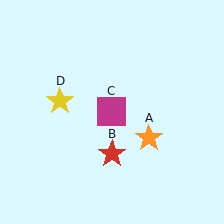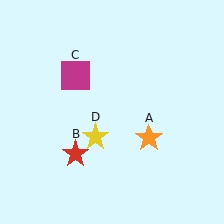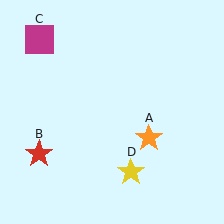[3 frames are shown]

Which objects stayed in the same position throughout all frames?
Orange star (object A) remained stationary.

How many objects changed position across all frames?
3 objects changed position: red star (object B), magenta square (object C), yellow star (object D).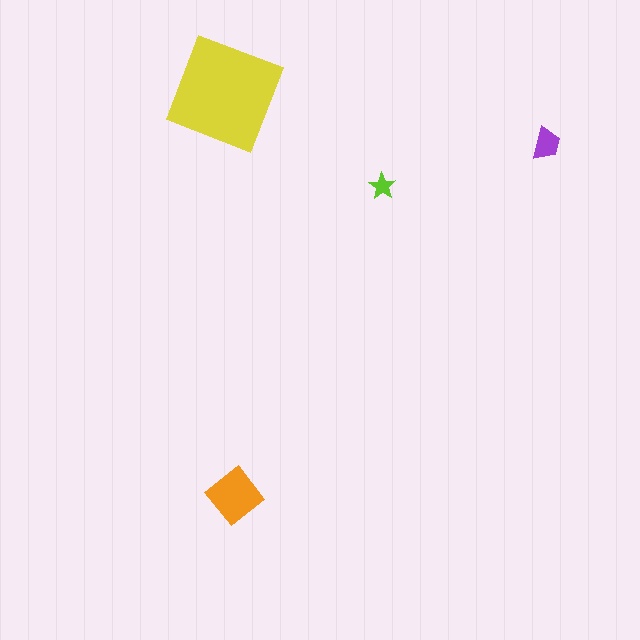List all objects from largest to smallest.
The yellow square, the orange diamond, the purple trapezoid, the lime star.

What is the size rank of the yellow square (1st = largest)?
1st.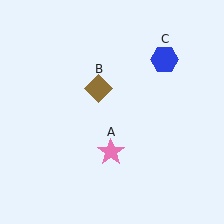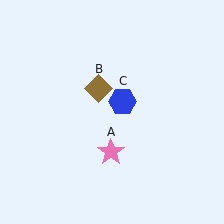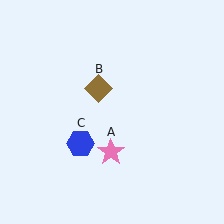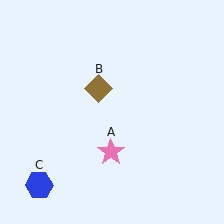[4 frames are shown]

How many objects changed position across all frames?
1 object changed position: blue hexagon (object C).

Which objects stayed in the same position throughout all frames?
Pink star (object A) and brown diamond (object B) remained stationary.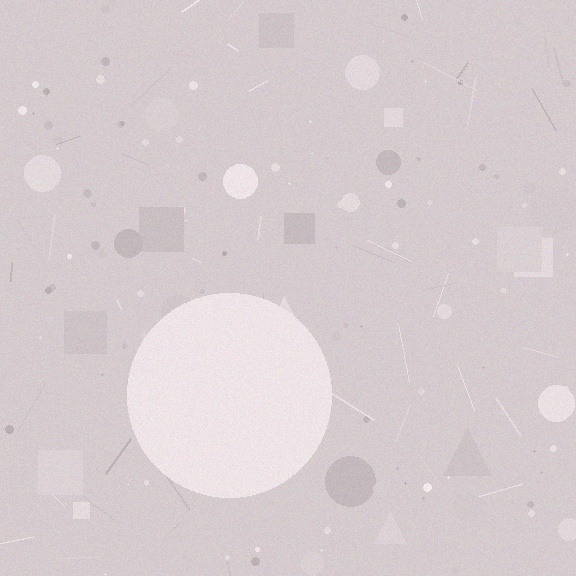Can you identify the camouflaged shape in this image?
The camouflaged shape is a circle.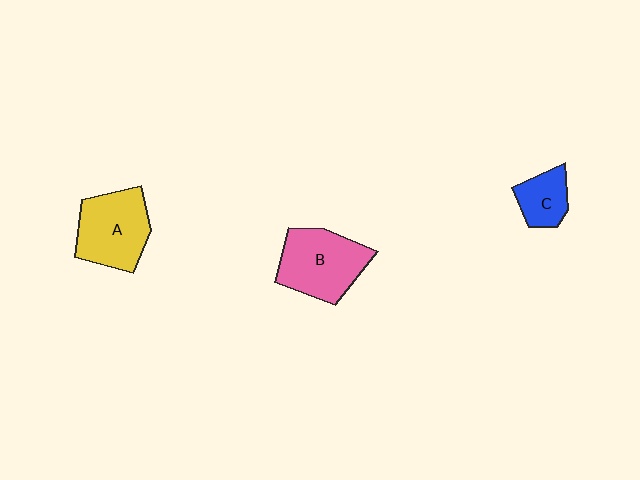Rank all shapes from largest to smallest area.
From largest to smallest: B (pink), A (yellow), C (blue).